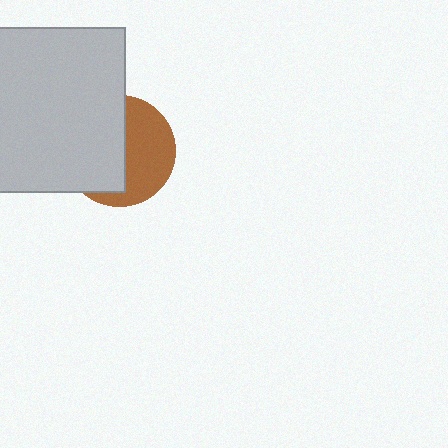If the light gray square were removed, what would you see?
You would see the complete brown circle.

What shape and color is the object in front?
The object in front is a light gray square.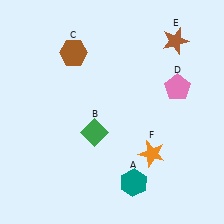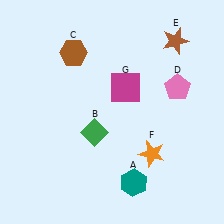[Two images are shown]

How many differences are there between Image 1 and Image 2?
There is 1 difference between the two images.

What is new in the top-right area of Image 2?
A magenta square (G) was added in the top-right area of Image 2.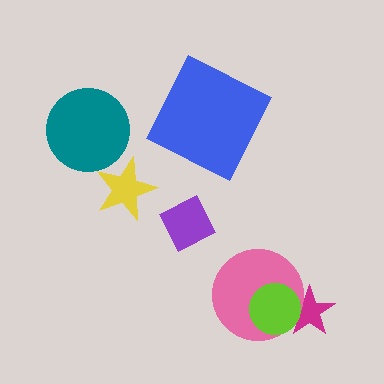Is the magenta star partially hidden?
Yes, it is partially covered by another shape.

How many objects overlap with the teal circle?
0 objects overlap with the teal circle.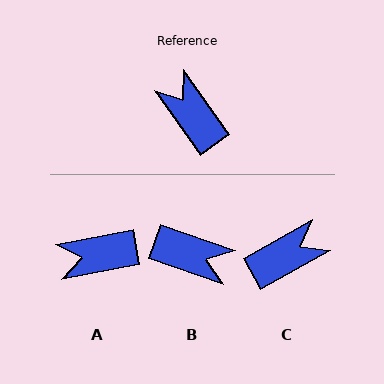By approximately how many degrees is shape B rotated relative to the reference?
Approximately 145 degrees clockwise.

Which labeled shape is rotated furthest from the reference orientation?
B, about 145 degrees away.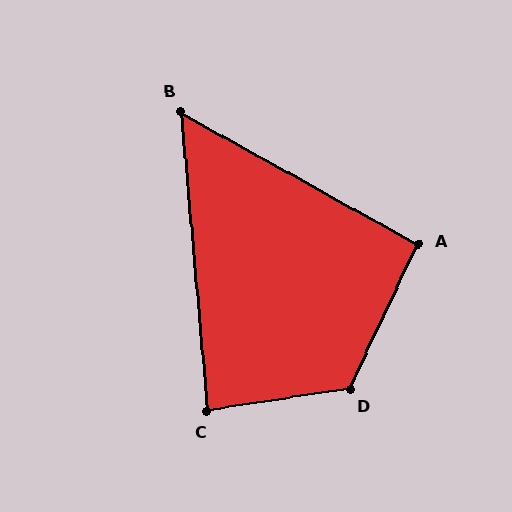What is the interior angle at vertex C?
Approximately 86 degrees (approximately right).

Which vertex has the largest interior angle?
D, at approximately 124 degrees.